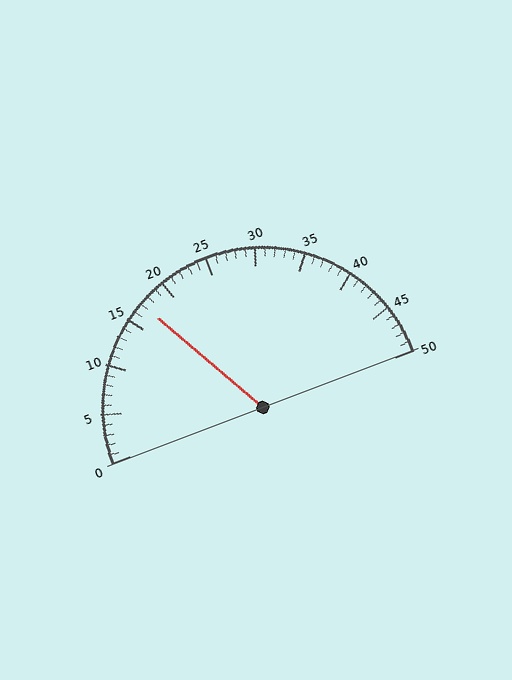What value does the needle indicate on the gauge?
The needle indicates approximately 17.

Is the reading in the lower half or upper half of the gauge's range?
The reading is in the lower half of the range (0 to 50).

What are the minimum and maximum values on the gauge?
The gauge ranges from 0 to 50.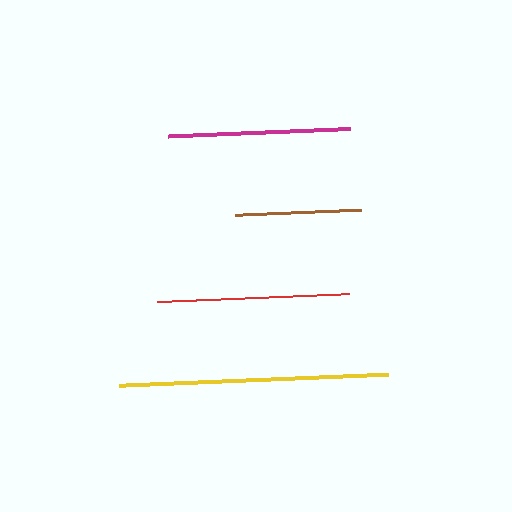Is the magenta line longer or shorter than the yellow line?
The yellow line is longer than the magenta line.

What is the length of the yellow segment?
The yellow segment is approximately 269 pixels long.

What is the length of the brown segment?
The brown segment is approximately 126 pixels long.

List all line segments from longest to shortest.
From longest to shortest: yellow, red, magenta, brown.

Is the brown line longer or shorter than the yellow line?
The yellow line is longer than the brown line.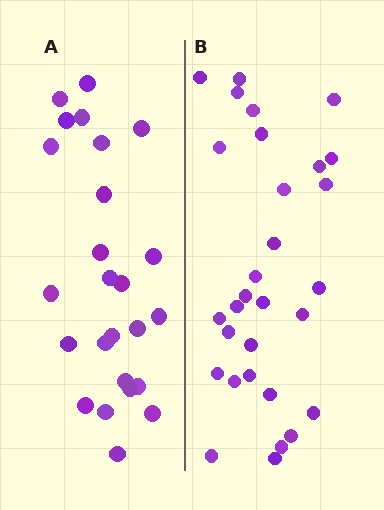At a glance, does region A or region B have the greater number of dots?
Region B (the right region) has more dots.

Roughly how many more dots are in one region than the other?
Region B has about 5 more dots than region A.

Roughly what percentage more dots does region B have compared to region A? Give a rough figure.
About 20% more.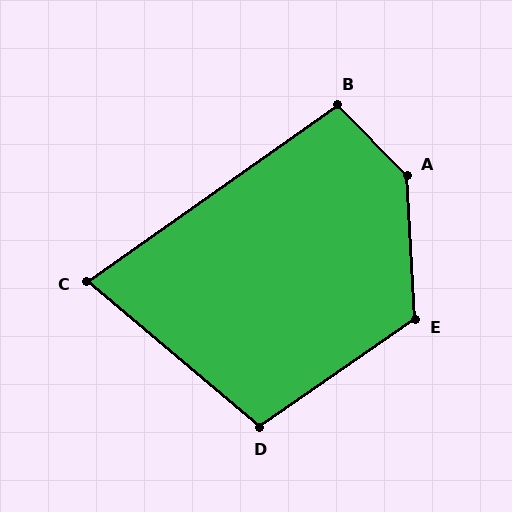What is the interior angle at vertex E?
Approximately 122 degrees (obtuse).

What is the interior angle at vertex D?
Approximately 105 degrees (obtuse).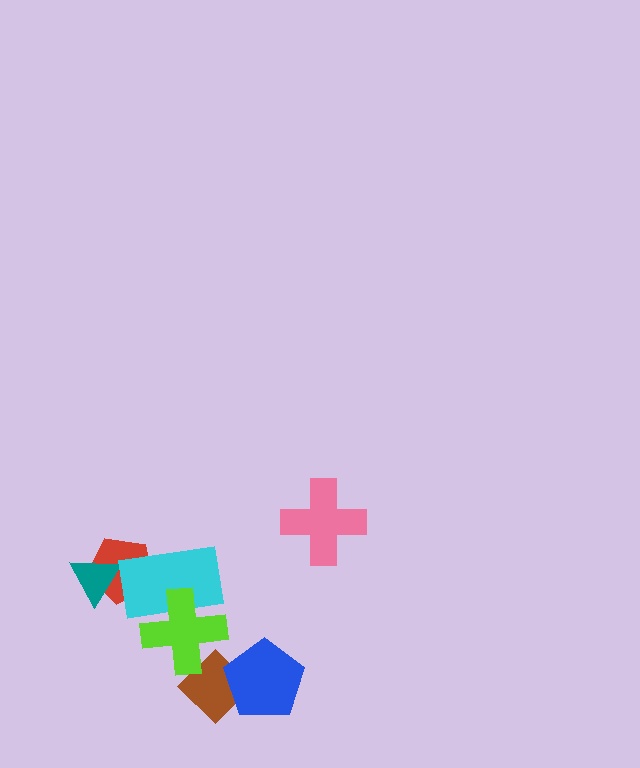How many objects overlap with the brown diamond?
2 objects overlap with the brown diamond.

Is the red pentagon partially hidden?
Yes, it is partially covered by another shape.